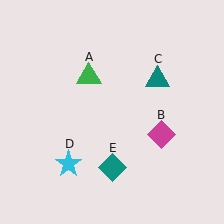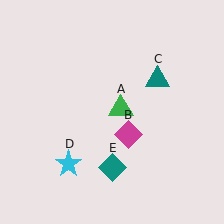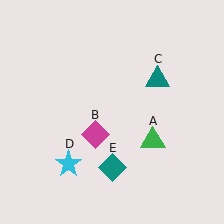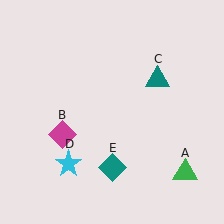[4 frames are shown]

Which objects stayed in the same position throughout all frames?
Teal triangle (object C) and cyan star (object D) and teal diamond (object E) remained stationary.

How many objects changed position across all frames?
2 objects changed position: green triangle (object A), magenta diamond (object B).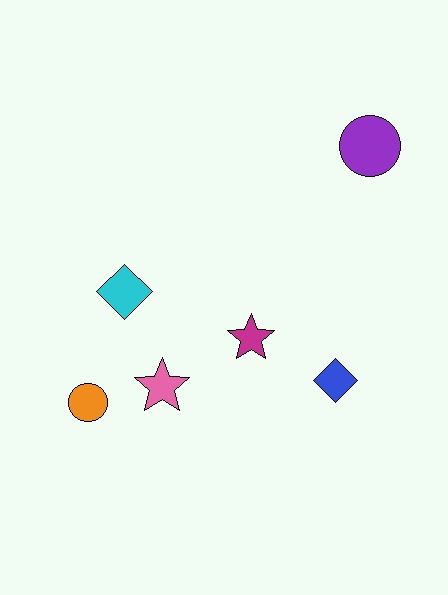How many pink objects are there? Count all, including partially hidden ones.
There is 1 pink object.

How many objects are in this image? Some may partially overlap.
There are 6 objects.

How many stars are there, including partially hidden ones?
There are 2 stars.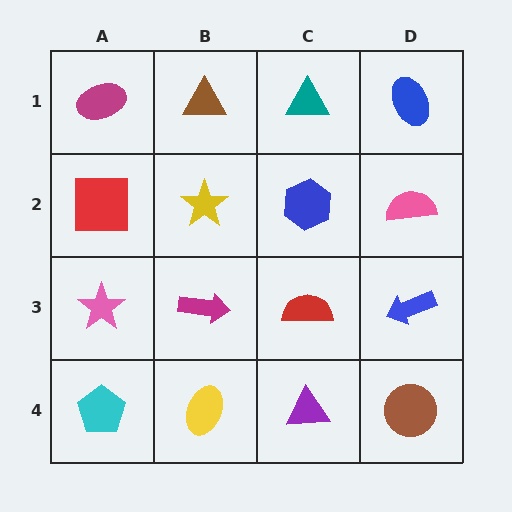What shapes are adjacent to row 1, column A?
A red square (row 2, column A), a brown triangle (row 1, column B).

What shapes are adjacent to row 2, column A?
A magenta ellipse (row 1, column A), a pink star (row 3, column A), a yellow star (row 2, column B).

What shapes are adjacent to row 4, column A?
A pink star (row 3, column A), a yellow ellipse (row 4, column B).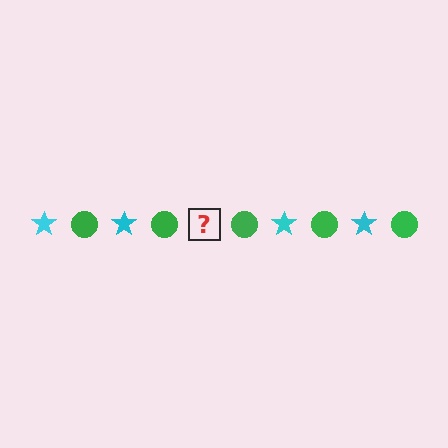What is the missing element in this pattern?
The missing element is a cyan star.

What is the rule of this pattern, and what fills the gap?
The rule is that the pattern alternates between cyan star and green circle. The gap should be filled with a cyan star.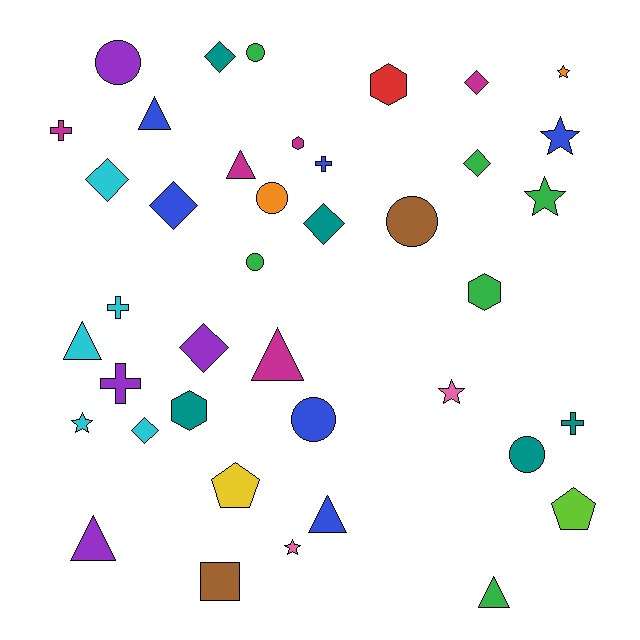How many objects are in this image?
There are 40 objects.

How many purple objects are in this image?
There are 4 purple objects.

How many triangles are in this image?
There are 7 triangles.